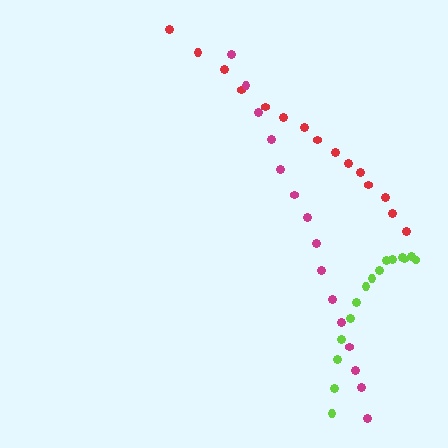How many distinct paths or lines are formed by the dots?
There are 3 distinct paths.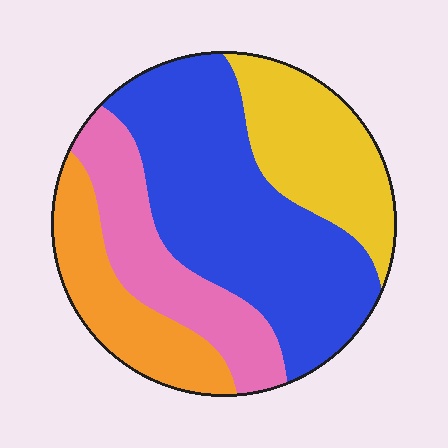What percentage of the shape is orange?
Orange takes up less than a quarter of the shape.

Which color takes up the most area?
Blue, at roughly 45%.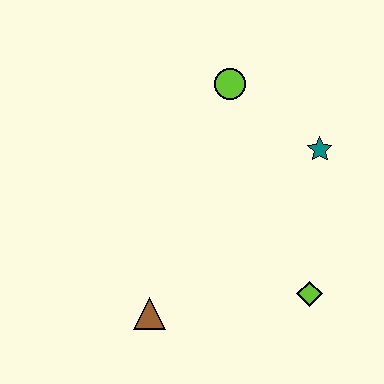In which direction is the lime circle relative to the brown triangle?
The lime circle is above the brown triangle.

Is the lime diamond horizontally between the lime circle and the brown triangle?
No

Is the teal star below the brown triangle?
No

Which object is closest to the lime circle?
The teal star is closest to the lime circle.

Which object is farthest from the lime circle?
The brown triangle is farthest from the lime circle.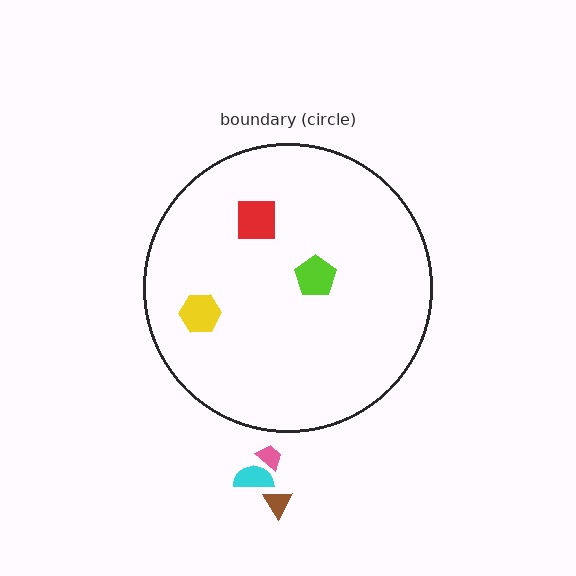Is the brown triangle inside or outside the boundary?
Outside.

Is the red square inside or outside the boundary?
Inside.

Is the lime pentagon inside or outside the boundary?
Inside.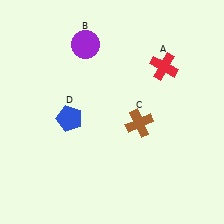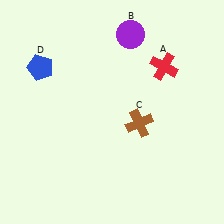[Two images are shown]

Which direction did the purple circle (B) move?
The purple circle (B) moved right.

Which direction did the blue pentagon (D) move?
The blue pentagon (D) moved up.